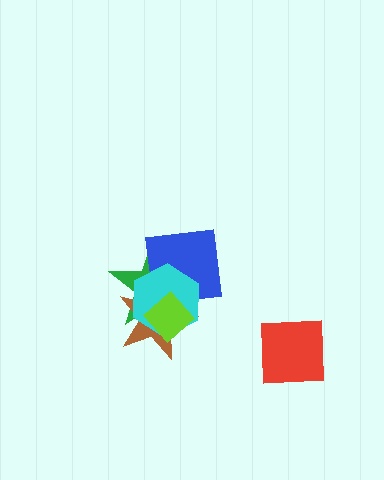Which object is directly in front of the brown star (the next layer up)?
The cyan hexagon is directly in front of the brown star.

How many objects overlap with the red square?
0 objects overlap with the red square.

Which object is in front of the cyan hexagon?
The lime diamond is in front of the cyan hexagon.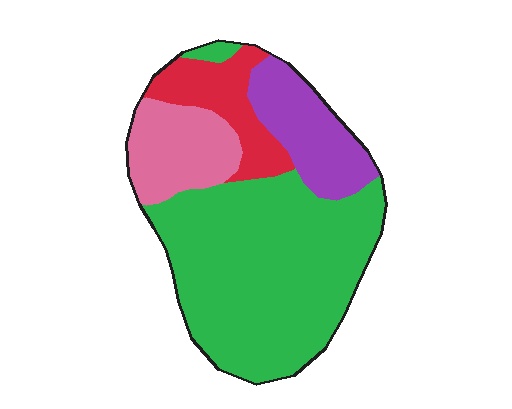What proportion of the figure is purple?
Purple takes up about one sixth (1/6) of the figure.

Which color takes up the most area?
Green, at roughly 55%.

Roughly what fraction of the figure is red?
Red takes up about one eighth (1/8) of the figure.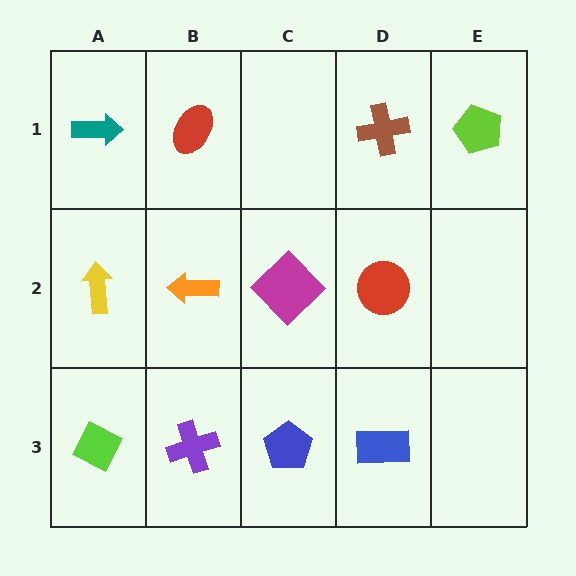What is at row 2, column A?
A yellow arrow.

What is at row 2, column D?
A red circle.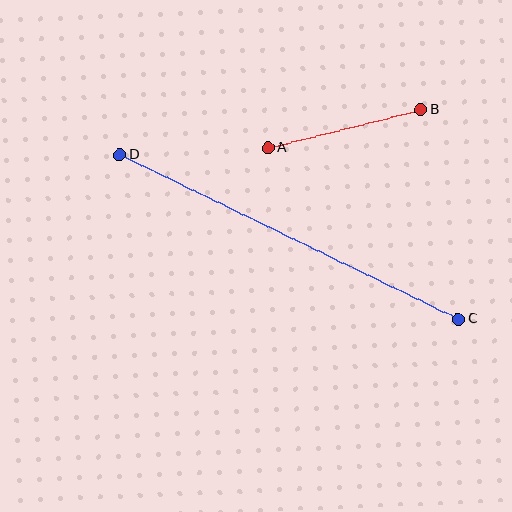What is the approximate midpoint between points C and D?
The midpoint is at approximately (289, 237) pixels.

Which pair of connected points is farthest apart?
Points C and D are farthest apart.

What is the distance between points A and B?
The distance is approximately 158 pixels.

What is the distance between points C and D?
The distance is approximately 377 pixels.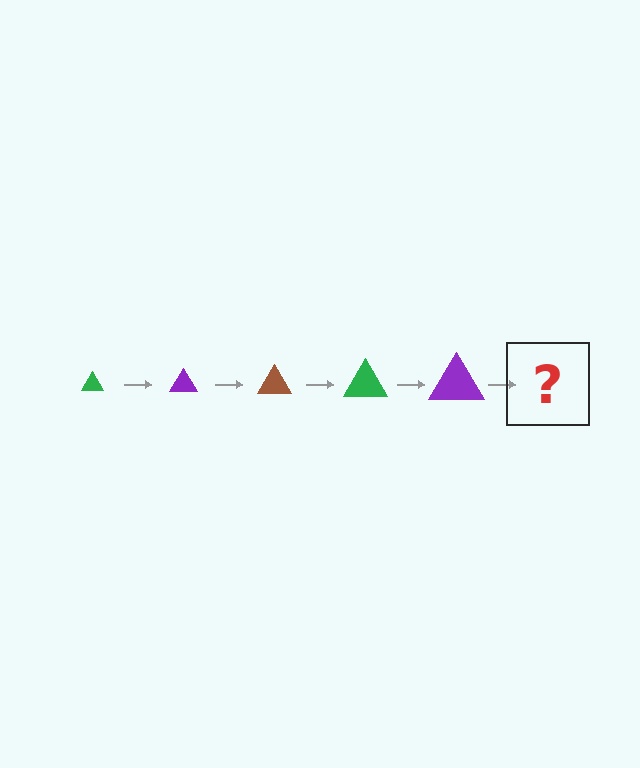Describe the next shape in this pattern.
It should be a brown triangle, larger than the previous one.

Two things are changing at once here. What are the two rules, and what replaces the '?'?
The two rules are that the triangle grows larger each step and the color cycles through green, purple, and brown. The '?' should be a brown triangle, larger than the previous one.